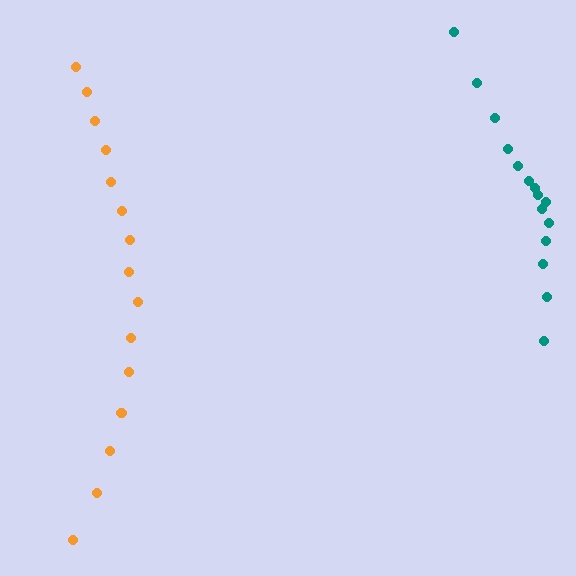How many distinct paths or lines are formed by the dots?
There are 2 distinct paths.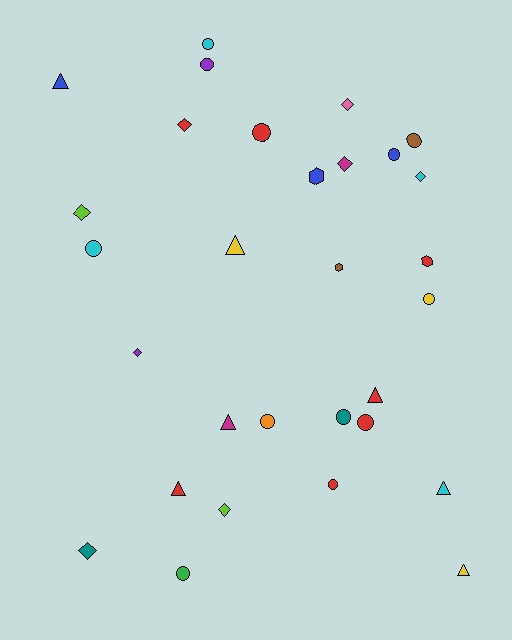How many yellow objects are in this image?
There are 3 yellow objects.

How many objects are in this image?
There are 30 objects.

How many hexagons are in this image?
There are 3 hexagons.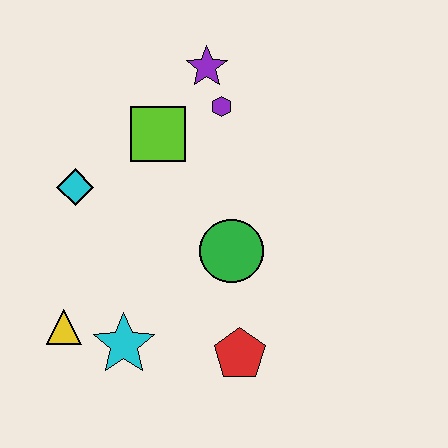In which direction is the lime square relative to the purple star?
The lime square is below the purple star.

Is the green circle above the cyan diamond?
No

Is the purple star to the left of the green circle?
Yes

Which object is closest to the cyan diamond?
The lime square is closest to the cyan diamond.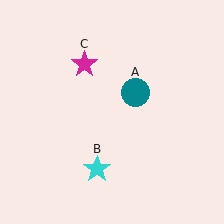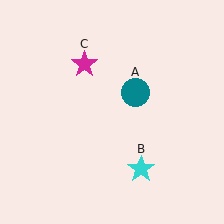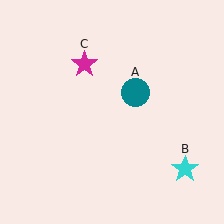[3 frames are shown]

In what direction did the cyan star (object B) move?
The cyan star (object B) moved right.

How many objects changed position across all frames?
1 object changed position: cyan star (object B).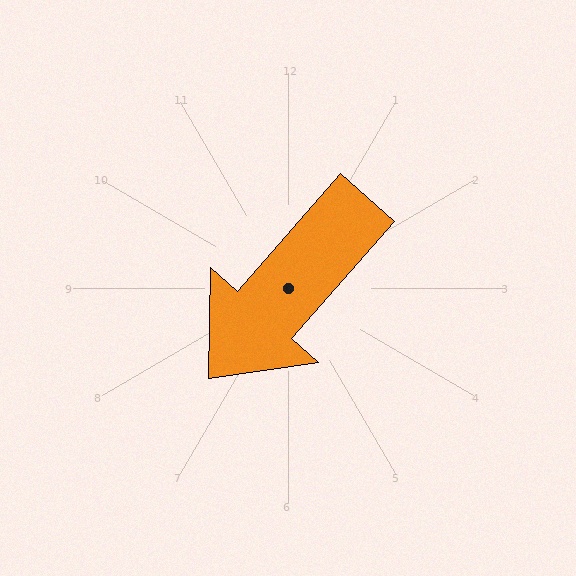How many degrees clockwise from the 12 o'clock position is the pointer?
Approximately 221 degrees.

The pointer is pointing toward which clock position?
Roughly 7 o'clock.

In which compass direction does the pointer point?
Southwest.